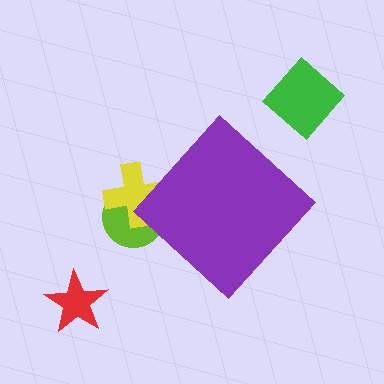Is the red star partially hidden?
No, the red star is fully visible.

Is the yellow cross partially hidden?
Yes, the yellow cross is partially hidden behind the purple diamond.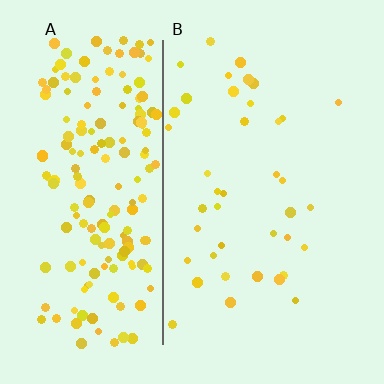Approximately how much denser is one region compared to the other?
Approximately 4.8× — region A over region B.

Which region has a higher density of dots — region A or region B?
A (the left).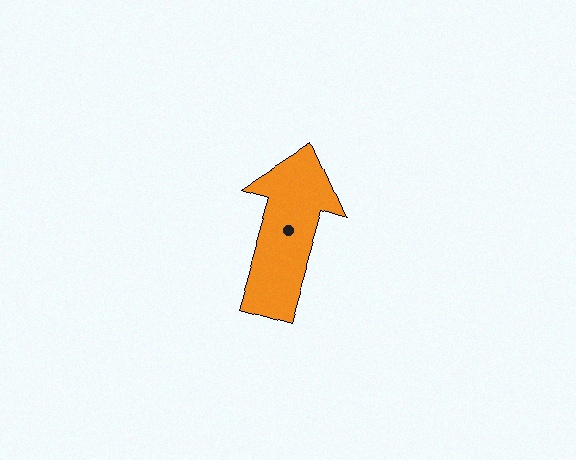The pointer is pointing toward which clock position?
Roughly 1 o'clock.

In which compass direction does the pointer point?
North.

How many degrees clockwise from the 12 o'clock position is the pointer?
Approximately 16 degrees.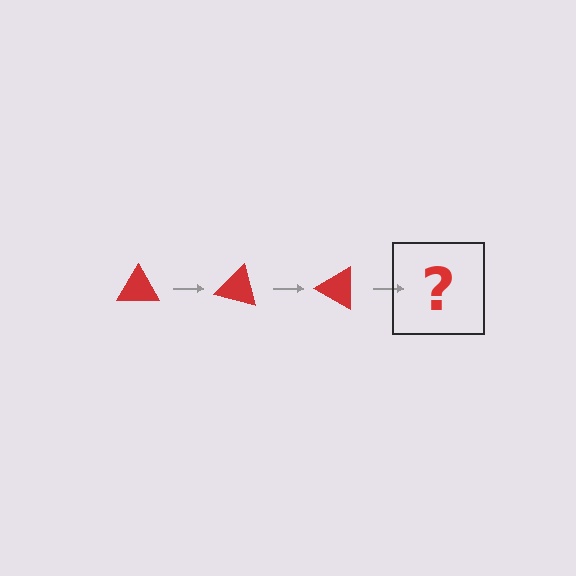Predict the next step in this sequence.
The next step is a red triangle rotated 45 degrees.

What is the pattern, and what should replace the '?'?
The pattern is that the triangle rotates 15 degrees each step. The '?' should be a red triangle rotated 45 degrees.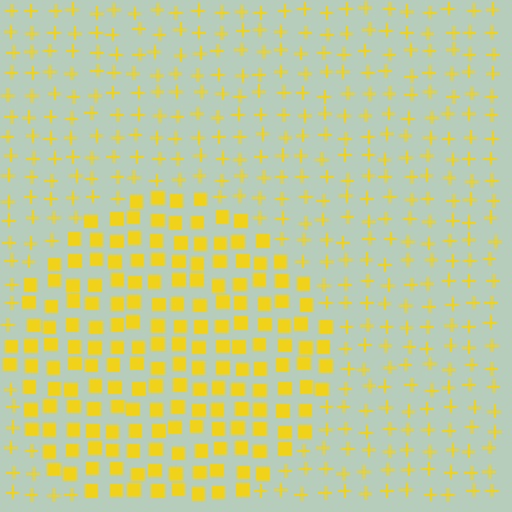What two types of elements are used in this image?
The image uses squares inside the circle region and plus signs outside it.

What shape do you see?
I see a circle.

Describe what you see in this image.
The image is filled with small yellow elements arranged in a uniform grid. A circle-shaped region contains squares, while the surrounding area contains plus signs. The boundary is defined purely by the change in element shape.